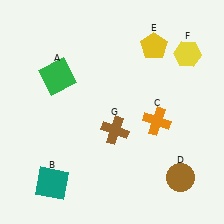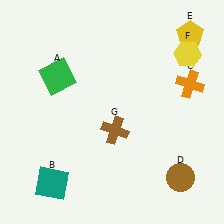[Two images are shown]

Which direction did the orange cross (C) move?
The orange cross (C) moved up.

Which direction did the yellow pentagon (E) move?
The yellow pentagon (E) moved right.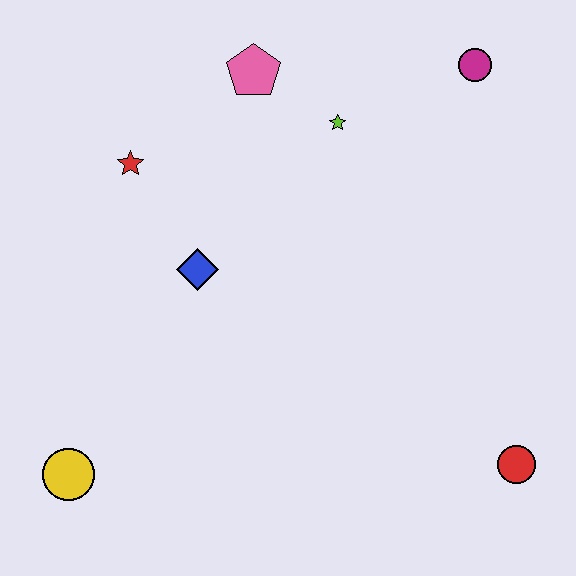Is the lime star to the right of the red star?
Yes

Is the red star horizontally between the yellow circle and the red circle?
Yes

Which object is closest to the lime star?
The pink pentagon is closest to the lime star.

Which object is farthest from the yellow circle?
The magenta circle is farthest from the yellow circle.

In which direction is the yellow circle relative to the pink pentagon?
The yellow circle is below the pink pentagon.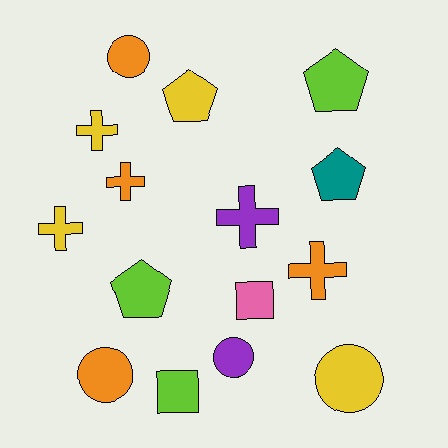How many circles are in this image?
There are 4 circles.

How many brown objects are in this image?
There are no brown objects.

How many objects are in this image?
There are 15 objects.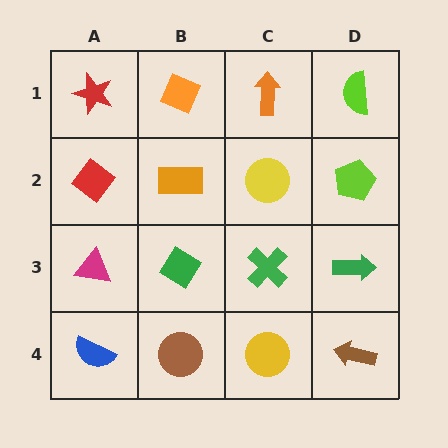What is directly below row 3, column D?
A brown arrow.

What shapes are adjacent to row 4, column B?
A green diamond (row 3, column B), a blue semicircle (row 4, column A), a yellow circle (row 4, column C).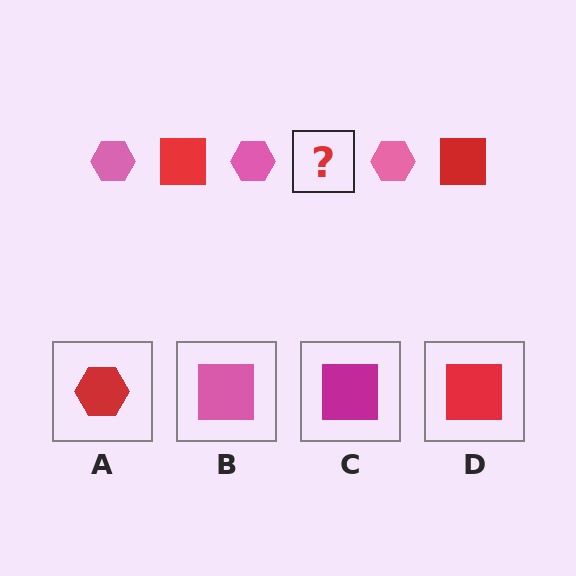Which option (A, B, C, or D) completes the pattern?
D.